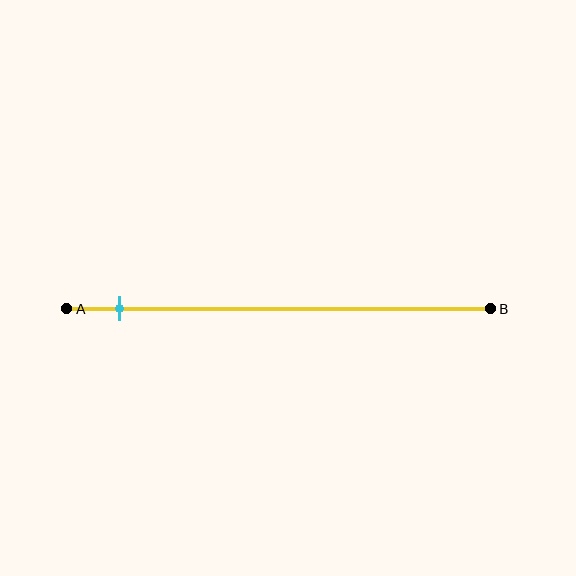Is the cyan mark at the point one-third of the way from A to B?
No, the mark is at about 10% from A, not at the 33% one-third point.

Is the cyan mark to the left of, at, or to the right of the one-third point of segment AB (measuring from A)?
The cyan mark is to the left of the one-third point of segment AB.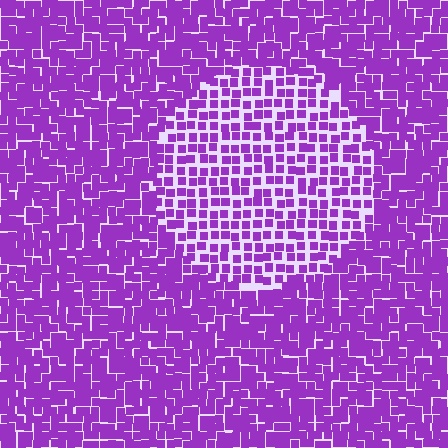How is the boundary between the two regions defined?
The boundary is defined by a change in element density (approximately 1.7x ratio). All elements are the same color, size, and shape.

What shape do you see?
I see a circle.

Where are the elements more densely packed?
The elements are more densely packed outside the circle boundary.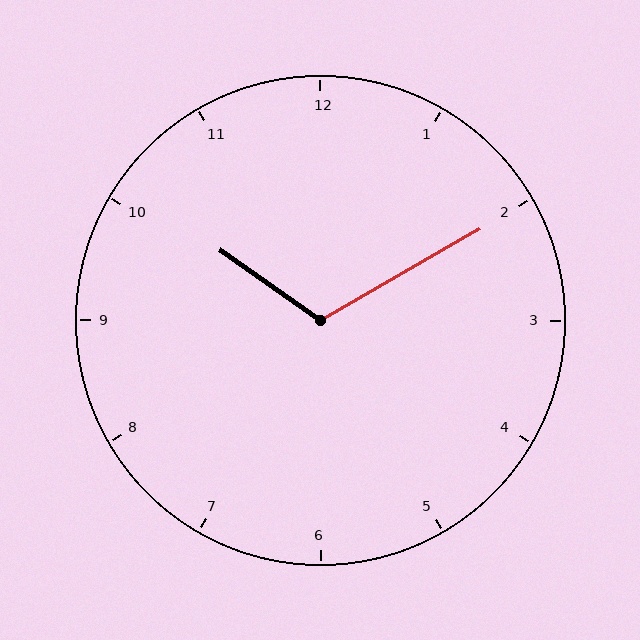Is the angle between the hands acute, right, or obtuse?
It is obtuse.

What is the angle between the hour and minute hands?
Approximately 115 degrees.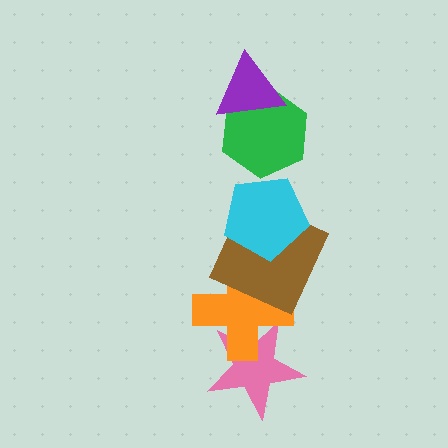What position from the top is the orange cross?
The orange cross is 5th from the top.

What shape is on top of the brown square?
The cyan pentagon is on top of the brown square.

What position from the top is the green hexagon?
The green hexagon is 2nd from the top.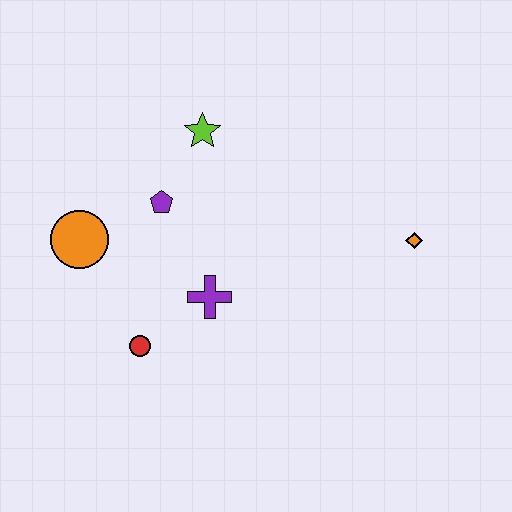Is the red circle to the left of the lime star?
Yes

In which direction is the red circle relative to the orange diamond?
The red circle is to the left of the orange diamond.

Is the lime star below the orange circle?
No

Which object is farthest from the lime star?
The orange diamond is farthest from the lime star.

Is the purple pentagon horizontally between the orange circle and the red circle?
No